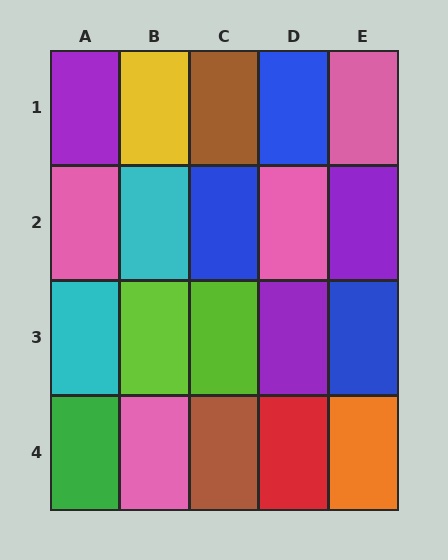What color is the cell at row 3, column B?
Lime.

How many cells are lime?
2 cells are lime.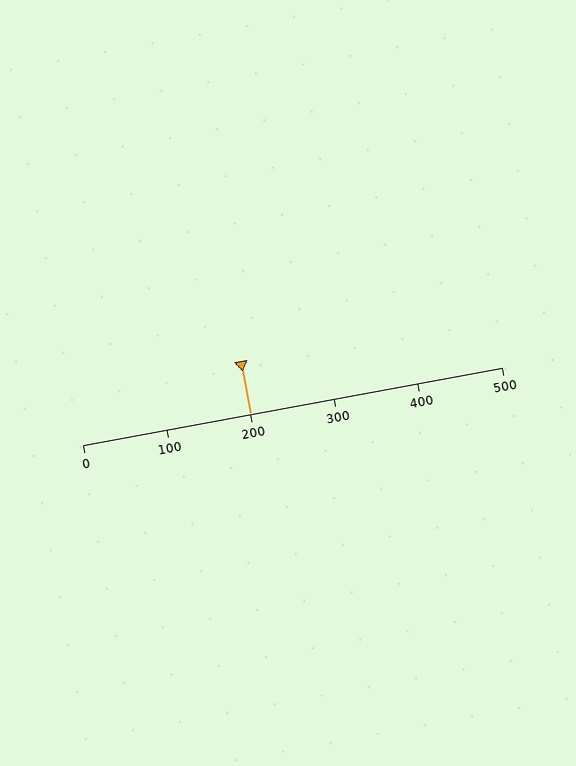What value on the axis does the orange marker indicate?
The marker indicates approximately 200.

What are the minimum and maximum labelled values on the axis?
The axis runs from 0 to 500.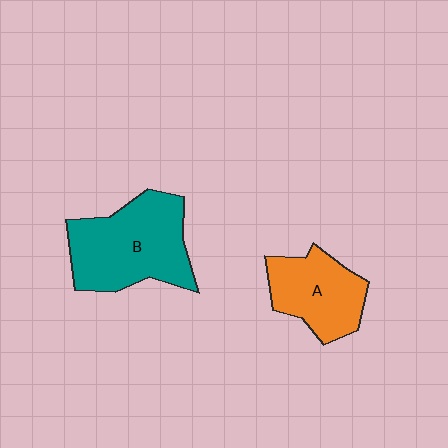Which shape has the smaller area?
Shape A (orange).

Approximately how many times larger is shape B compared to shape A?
Approximately 1.5 times.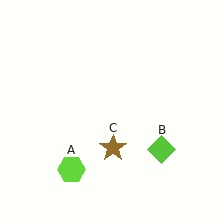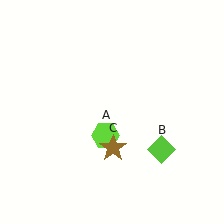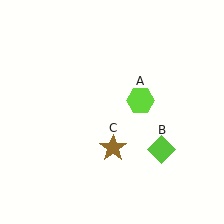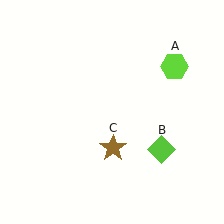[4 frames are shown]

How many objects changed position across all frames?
1 object changed position: lime hexagon (object A).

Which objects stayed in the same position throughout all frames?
Lime diamond (object B) and brown star (object C) remained stationary.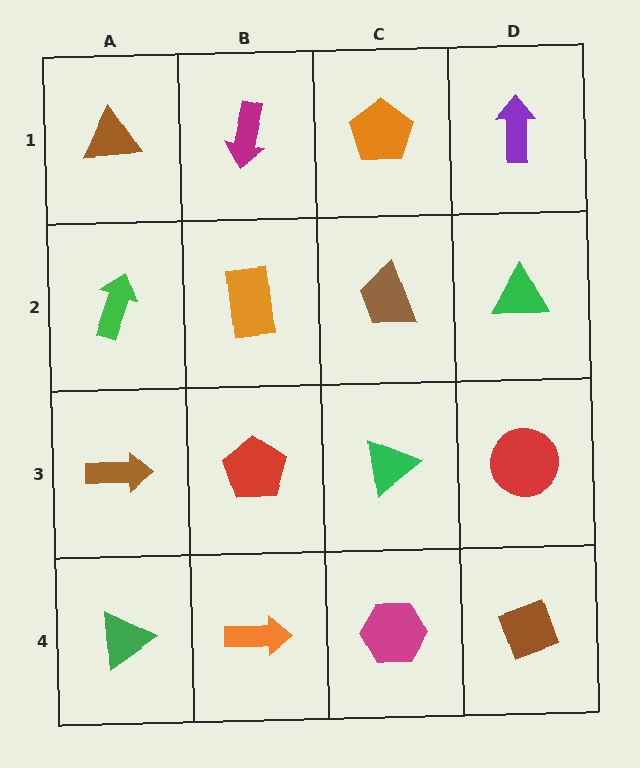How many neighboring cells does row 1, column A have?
2.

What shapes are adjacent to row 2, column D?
A purple arrow (row 1, column D), a red circle (row 3, column D), a brown trapezoid (row 2, column C).